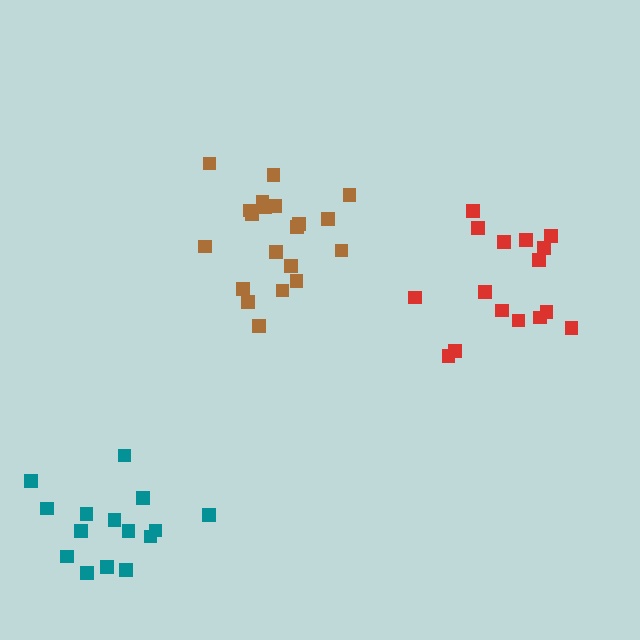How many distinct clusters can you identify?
There are 3 distinct clusters.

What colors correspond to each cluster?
The clusters are colored: red, brown, teal.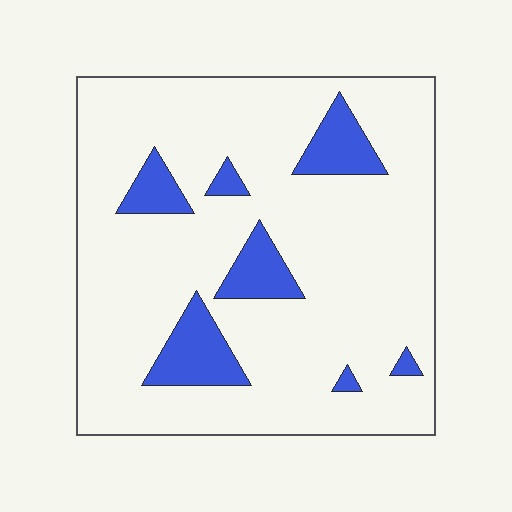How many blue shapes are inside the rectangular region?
7.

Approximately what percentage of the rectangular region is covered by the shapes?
Approximately 15%.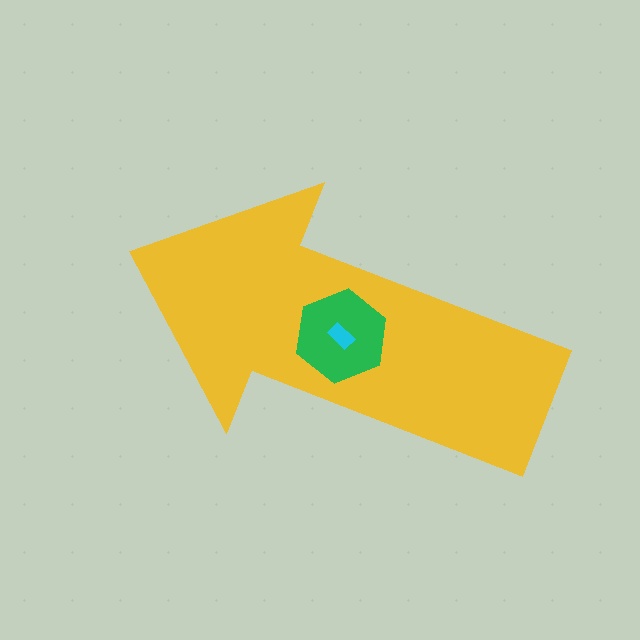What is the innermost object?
The cyan rectangle.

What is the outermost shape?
The yellow arrow.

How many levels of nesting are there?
3.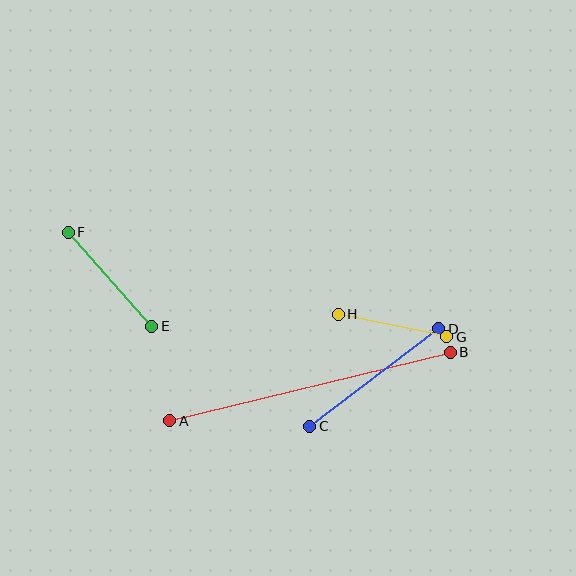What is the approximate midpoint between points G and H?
The midpoint is at approximately (392, 326) pixels.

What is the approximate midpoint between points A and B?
The midpoint is at approximately (310, 387) pixels.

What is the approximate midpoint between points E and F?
The midpoint is at approximately (110, 279) pixels.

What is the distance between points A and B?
The distance is approximately 289 pixels.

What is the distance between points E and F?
The distance is approximately 126 pixels.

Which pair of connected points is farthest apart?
Points A and B are farthest apart.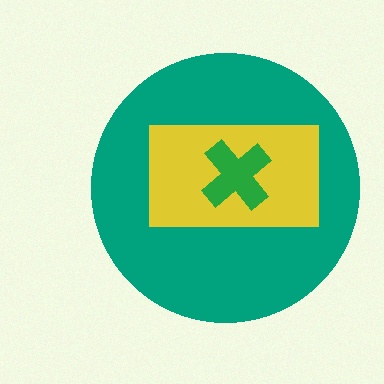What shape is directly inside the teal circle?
The yellow rectangle.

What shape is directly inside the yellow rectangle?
The green cross.